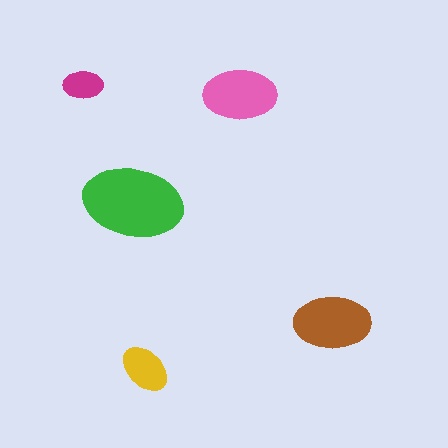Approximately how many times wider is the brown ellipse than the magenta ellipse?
About 2 times wider.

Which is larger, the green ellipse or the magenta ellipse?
The green one.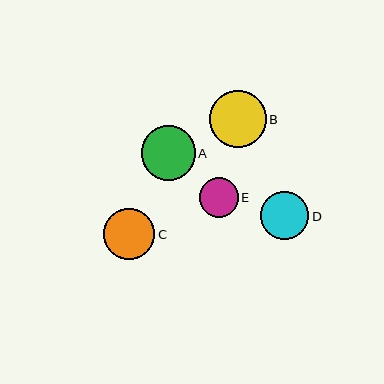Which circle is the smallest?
Circle E is the smallest with a size of approximately 39 pixels.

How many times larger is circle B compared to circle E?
Circle B is approximately 1.5 times the size of circle E.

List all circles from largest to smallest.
From largest to smallest: B, A, C, D, E.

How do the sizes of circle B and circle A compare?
Circle B and circle A are approximately the same size.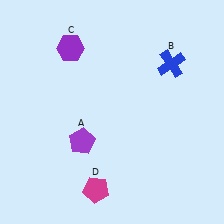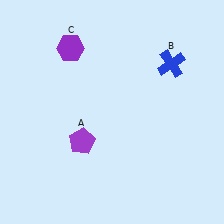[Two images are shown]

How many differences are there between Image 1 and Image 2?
There is 1 difference between the two images.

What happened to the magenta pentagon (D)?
The magenta pentagon (D) was removed in Image 2. It was in the bottom-left area of Image 1.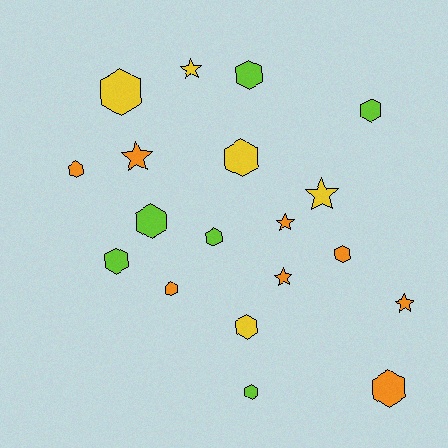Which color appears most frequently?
Orange, with 8 objects.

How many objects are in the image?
There are 19 objects.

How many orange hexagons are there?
There are 4 orange hexagons.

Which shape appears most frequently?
Hexagon, with 13 objects.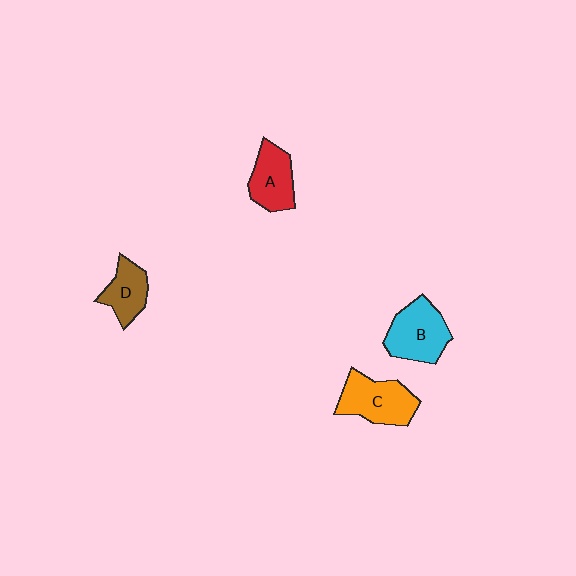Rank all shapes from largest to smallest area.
From largest to smallest: C (orange), B (cyan), A (red), D (brown).